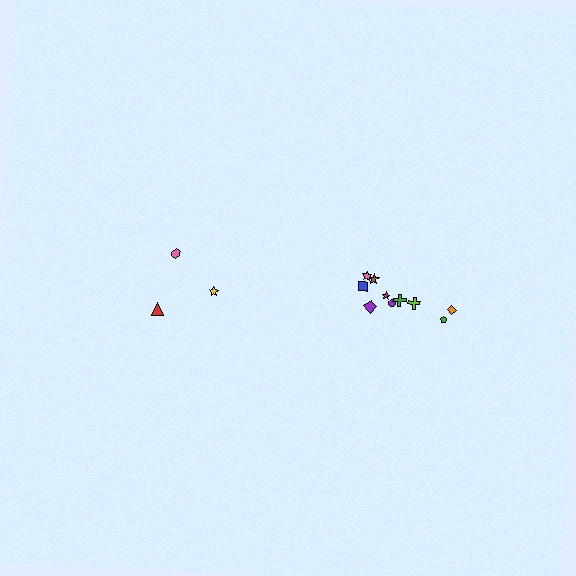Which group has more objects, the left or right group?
The right group.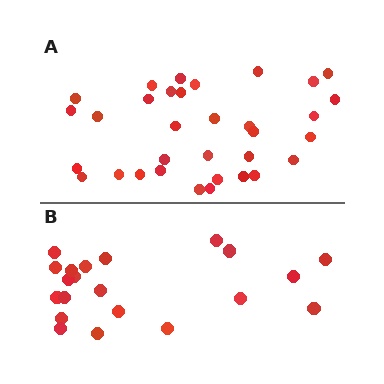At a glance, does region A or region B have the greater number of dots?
Region A (the top region) has more dots.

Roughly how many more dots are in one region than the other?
Region A has roughly 12 or so more dots than region B.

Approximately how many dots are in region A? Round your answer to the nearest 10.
About 30 dots. (The exact count is 33, which rounds to 30.)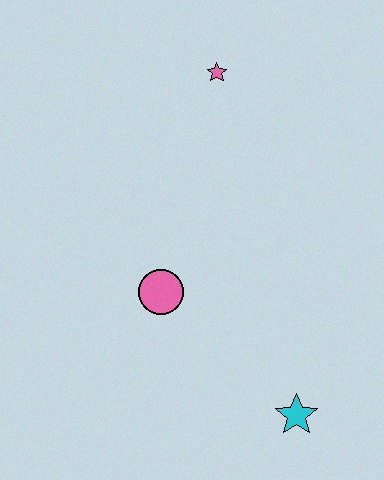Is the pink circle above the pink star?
No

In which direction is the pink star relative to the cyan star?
The pink star is above the cyan star.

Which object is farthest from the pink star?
The cyan star is farthest from the pink star.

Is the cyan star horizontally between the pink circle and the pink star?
No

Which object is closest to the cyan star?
The pink circle is closest to the cyan star.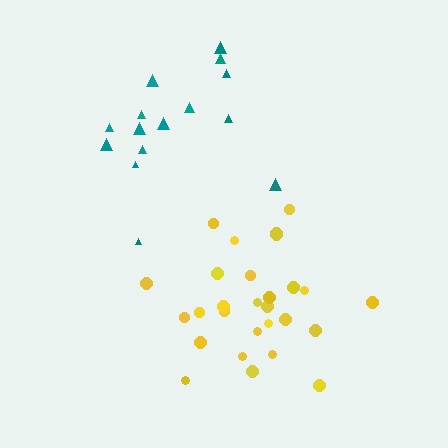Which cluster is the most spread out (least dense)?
Teal.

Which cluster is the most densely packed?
Yellow.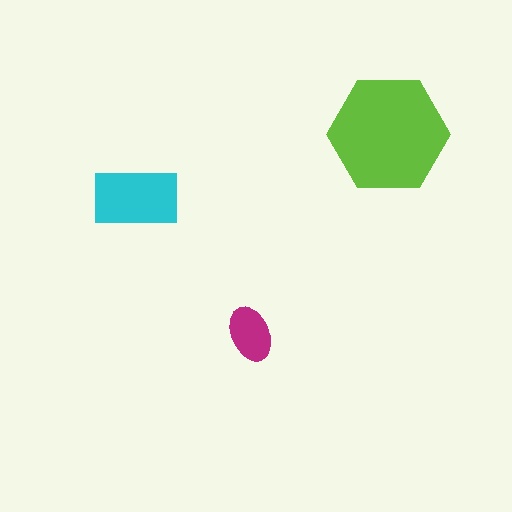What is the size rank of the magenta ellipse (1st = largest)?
3rd.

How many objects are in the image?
There are 3 objects in the image.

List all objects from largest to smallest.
The lime hexagon, the cyan rectangle, the magenta ellipse.